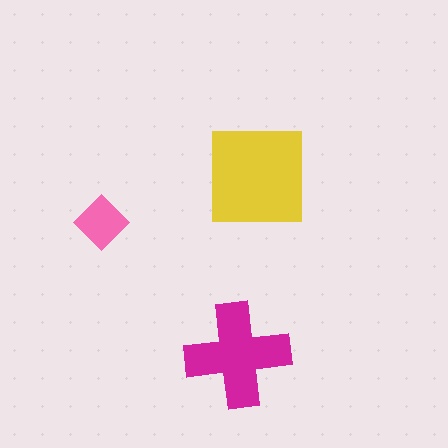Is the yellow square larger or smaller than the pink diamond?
Larger.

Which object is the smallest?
The pink diamond.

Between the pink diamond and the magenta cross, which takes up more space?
The magenta cross.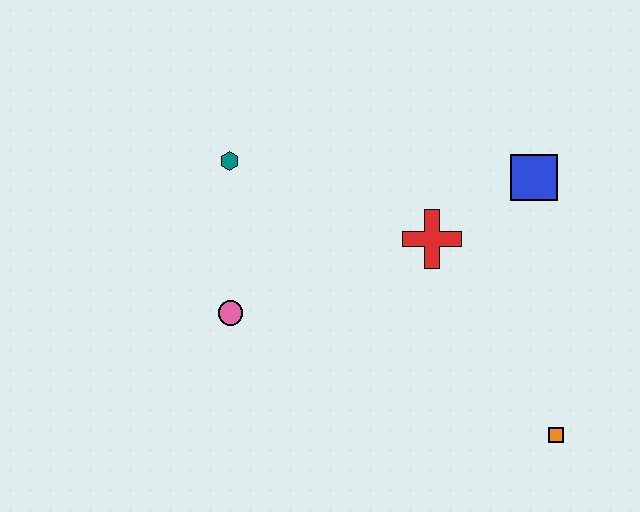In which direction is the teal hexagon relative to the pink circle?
The teal hexagon is above the pink circle.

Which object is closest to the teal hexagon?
The pink circle is closest to the teal hexagon.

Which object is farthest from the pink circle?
The orange square is farthest from the pink circle.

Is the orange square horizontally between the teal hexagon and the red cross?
No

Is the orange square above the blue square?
No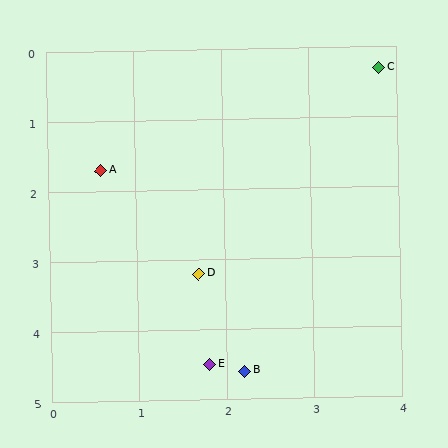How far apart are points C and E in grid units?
Points C and E are about 4.7 grid units apart.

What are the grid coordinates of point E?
Point E is at approximately (1.8, 4.5).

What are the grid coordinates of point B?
Point B is at approximately (2.2, 4.6).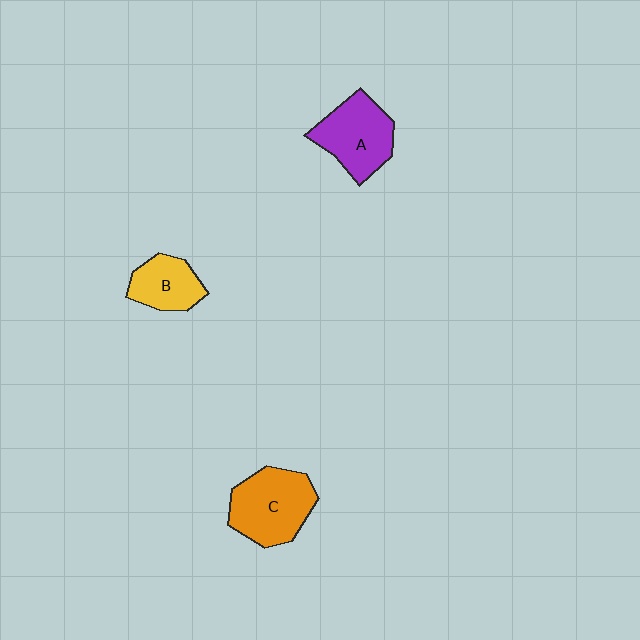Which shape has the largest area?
Shape C (orange).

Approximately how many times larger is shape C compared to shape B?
Approximately 1.6 times.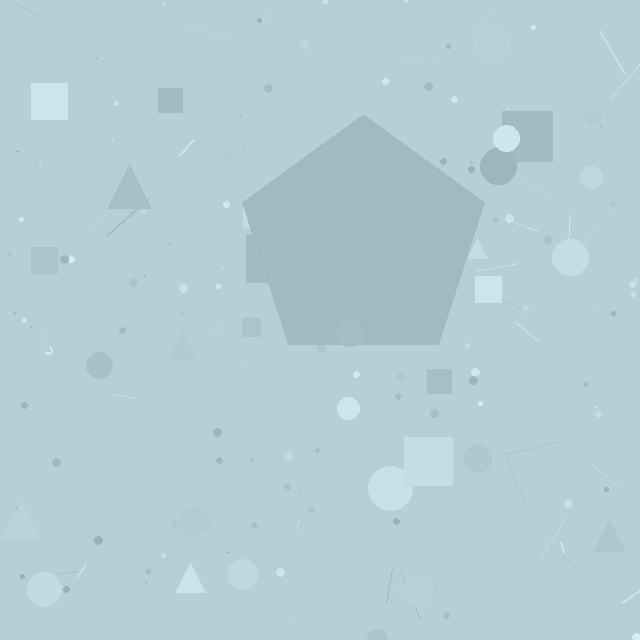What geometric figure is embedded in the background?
A pentagon is embedded in the background.